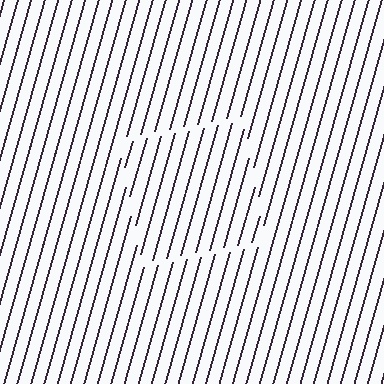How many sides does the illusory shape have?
4 sides — the line-ends trace a square.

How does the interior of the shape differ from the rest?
The interior of the shape contains the same grating, shifted by half a period — the contour is defined by the phase discontinuity where line-ends from the inner and outer gratings abut.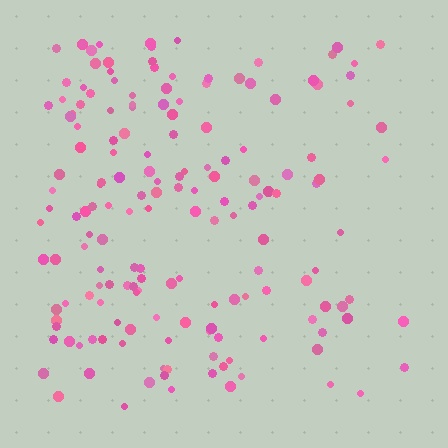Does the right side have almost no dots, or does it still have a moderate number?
Still a moderate number, just noticeably fewer than the left.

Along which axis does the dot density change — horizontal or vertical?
Horizontal.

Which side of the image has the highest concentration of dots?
The left.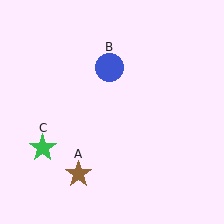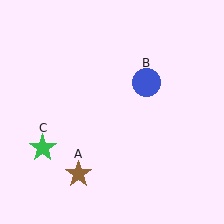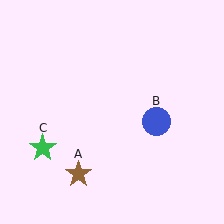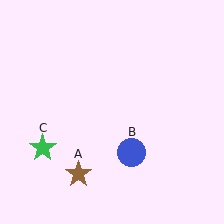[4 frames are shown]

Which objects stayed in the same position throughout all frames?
Brown star (object A) and green star (object C) remained stationary.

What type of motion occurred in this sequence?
The blue circle (object B) rotated clockwise around the center of the scene.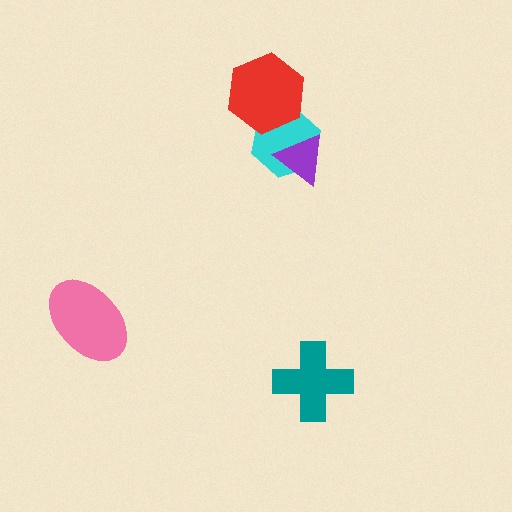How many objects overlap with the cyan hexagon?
2 objects overlap with the cyan hexagon.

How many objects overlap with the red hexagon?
1 object overlaps with the red hexagon.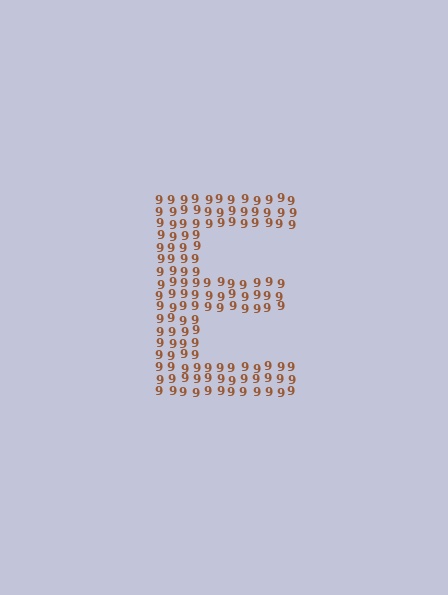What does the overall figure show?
The overall figure shows the letter E.